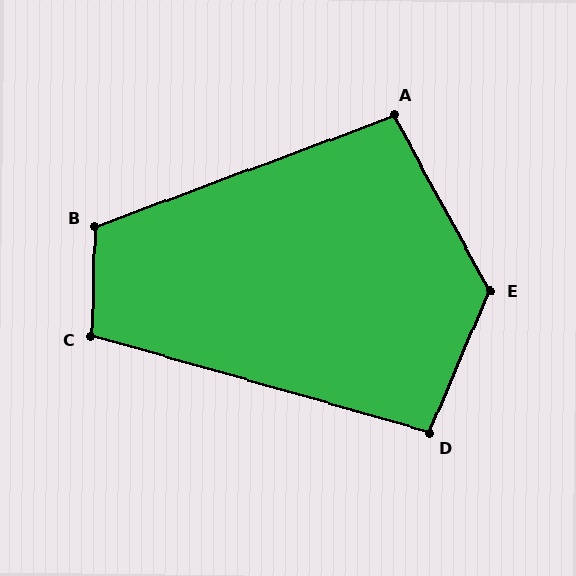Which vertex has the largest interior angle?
E, at approximately 128 degrees.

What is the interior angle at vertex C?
Approximately 104 degrees (obtuse).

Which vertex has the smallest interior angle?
D, at approximately 97 degrees.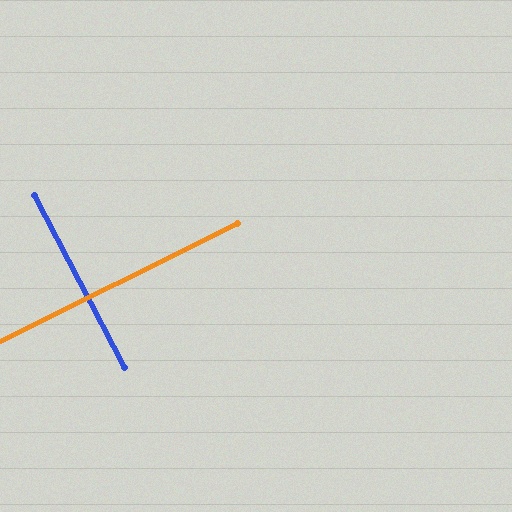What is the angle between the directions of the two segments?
Approximately 89 degrees.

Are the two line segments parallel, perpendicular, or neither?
Perpendicular — they meet at approximately 89°.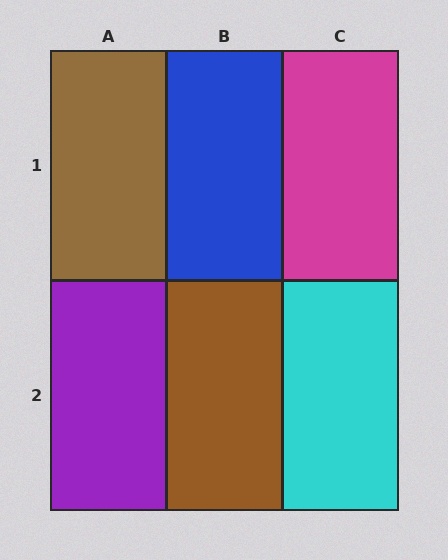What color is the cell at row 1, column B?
Blue.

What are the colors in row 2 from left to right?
Purple, brown, cyan.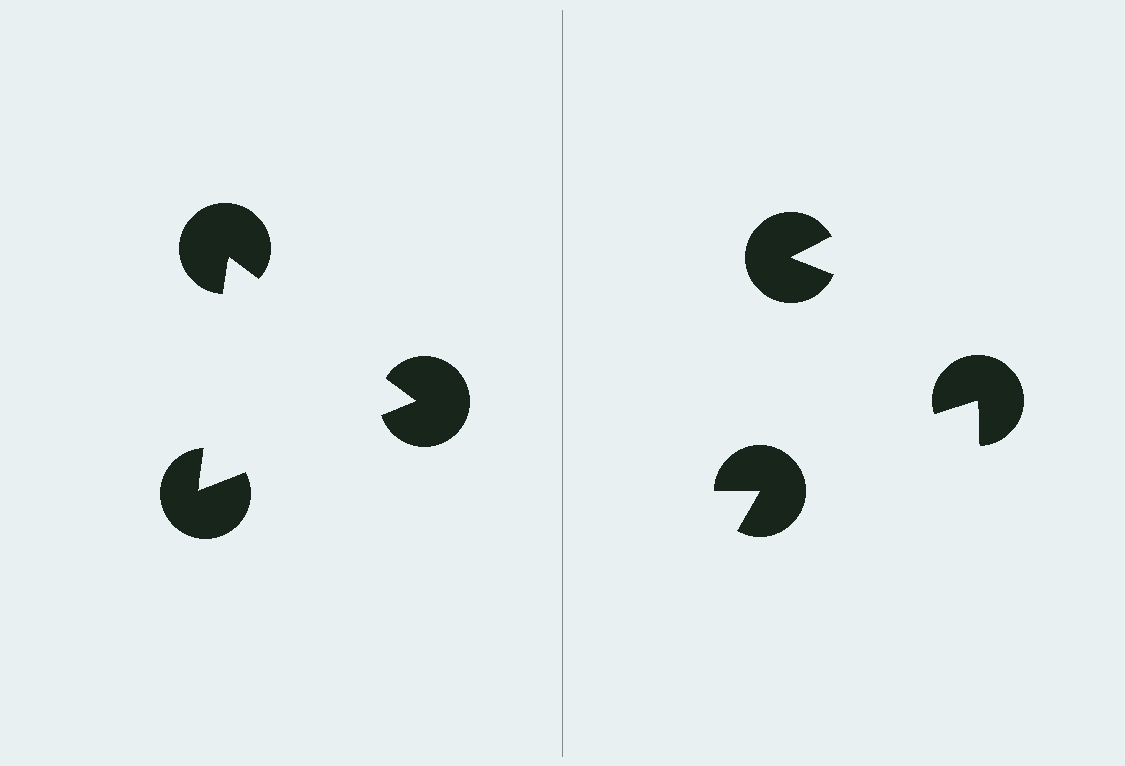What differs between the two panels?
The pac-man discs are positioned identically on both sides; only the wedge orientations differ. On the left they align to a triangle; on the right they are misaligned.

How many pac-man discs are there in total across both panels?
6 — 3 on each side.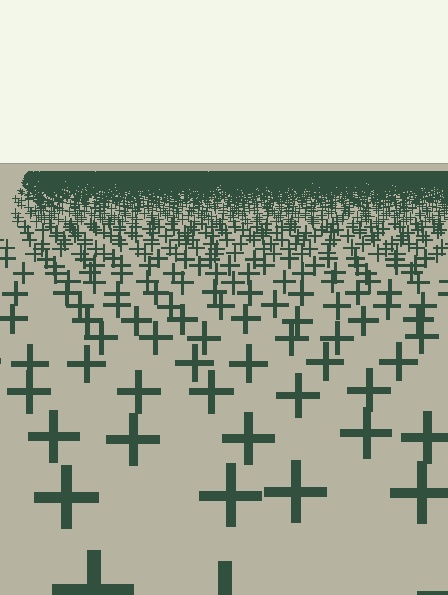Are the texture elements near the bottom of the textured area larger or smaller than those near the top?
Larger. Near the bottom, elements are closer to the viewer and appear at a bigger on-screen size.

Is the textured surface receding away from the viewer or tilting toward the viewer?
The surface is receding away from the viewer. Texture elements get smaller and denser toward the top.